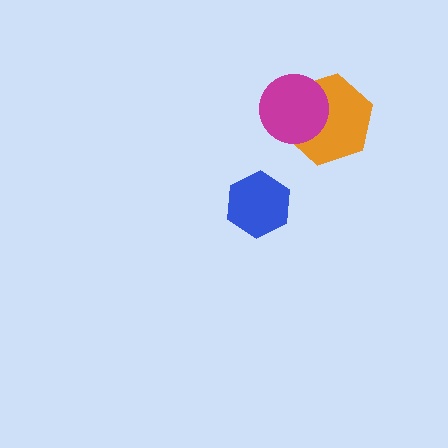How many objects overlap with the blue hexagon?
0 objects overlap with the blue hexagon.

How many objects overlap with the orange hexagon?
1 object overlaps with the orange hexagon.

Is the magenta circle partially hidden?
No, no other shape covers it.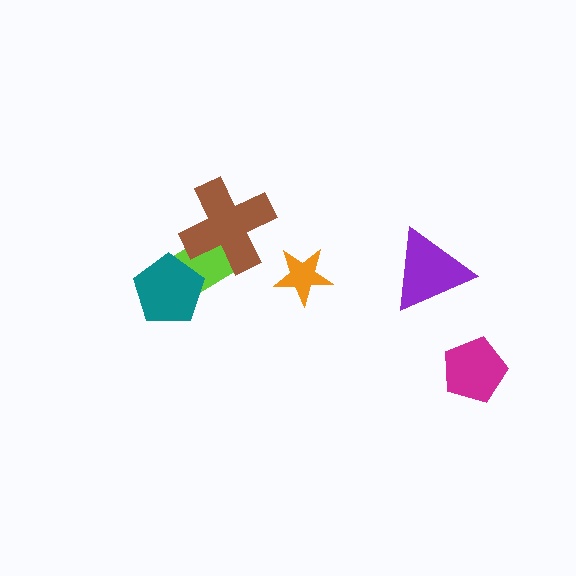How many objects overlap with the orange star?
0 objects overlap with the orange star.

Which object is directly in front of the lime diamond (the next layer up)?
The brown cross is directly in front of the lime diamond.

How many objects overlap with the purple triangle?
0 objects overlap with the purple triangle.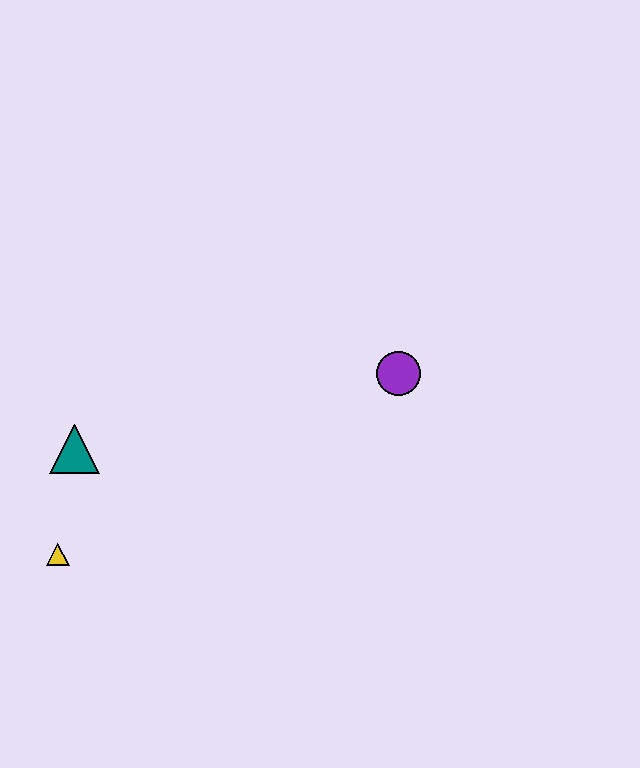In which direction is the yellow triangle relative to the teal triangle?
The yellow triangle is below the teal triangle.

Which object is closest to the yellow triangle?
The teal triangle is closest to the yellow triangle.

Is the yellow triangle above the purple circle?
No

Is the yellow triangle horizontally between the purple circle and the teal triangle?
No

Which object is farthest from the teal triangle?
The purple circle is farthest from the teal triangle.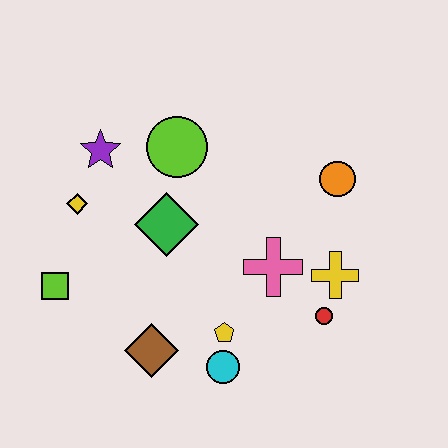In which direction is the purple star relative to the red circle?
The purple star is to the left of the red circle.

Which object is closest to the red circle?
The yellow cross is closest to the red circle.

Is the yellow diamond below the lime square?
No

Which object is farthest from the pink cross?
The lime square is farthest from the pink cross.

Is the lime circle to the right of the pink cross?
No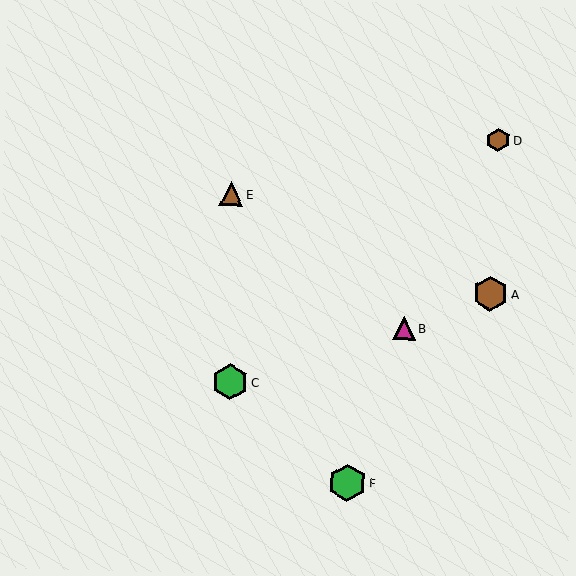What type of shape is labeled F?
Shape F is a green hexagon.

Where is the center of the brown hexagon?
The center of the brown hexagon is at (490, 294).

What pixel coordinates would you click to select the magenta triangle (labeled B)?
Click at (404, 328) to select the magenta triangle B.